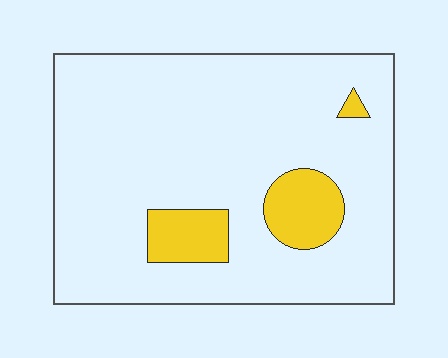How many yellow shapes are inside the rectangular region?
3.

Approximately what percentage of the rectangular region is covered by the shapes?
Approximately 10%.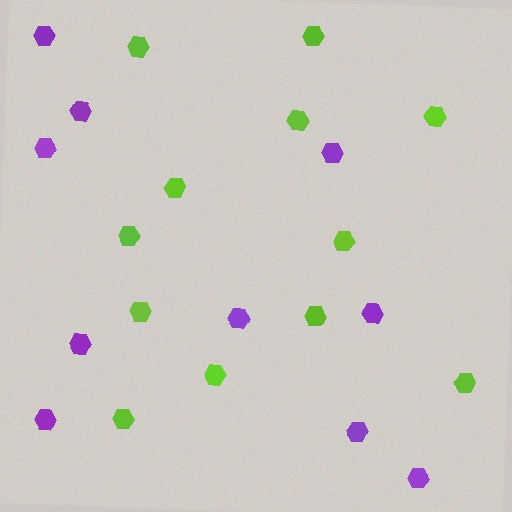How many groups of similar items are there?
There are 2 groups: one group of purple hexagons (10) and one group of lime hexagons (12).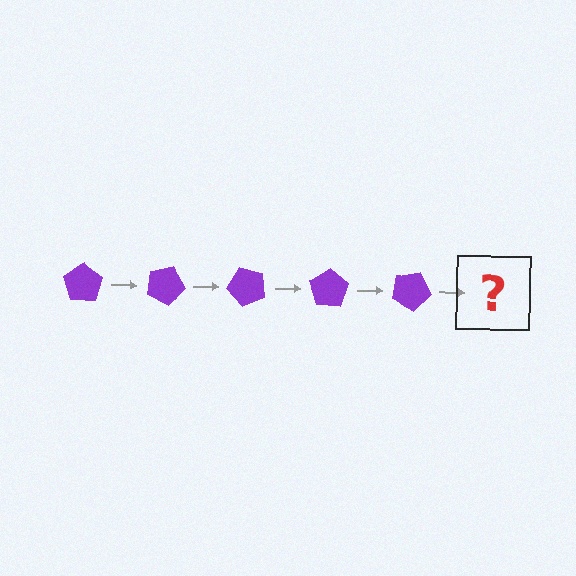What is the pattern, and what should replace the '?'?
The pattern is that the pentagon rotates 25 degrees each step. The '?' should be a purple pentagon rotated 125 degrees.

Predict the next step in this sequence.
The next step is a purple pentagon rotated 125 degrees.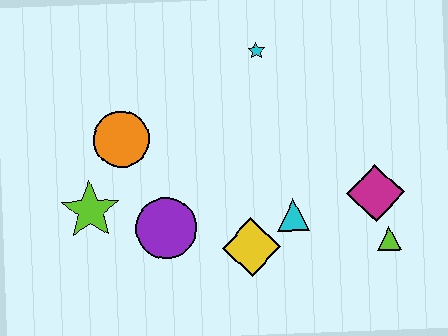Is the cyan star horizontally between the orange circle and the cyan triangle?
Yes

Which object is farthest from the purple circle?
The lime triangle is farthest from the purple circle.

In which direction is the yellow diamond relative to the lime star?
The yellow diamond is to the right of the lime star.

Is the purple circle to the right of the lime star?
Yes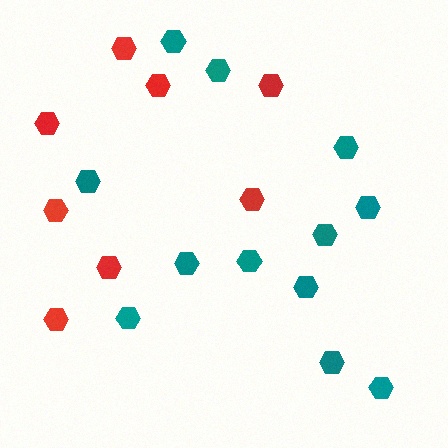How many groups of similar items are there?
There are 2 groups: one group of teal hexagons (12) and one group of red hexagons (8).